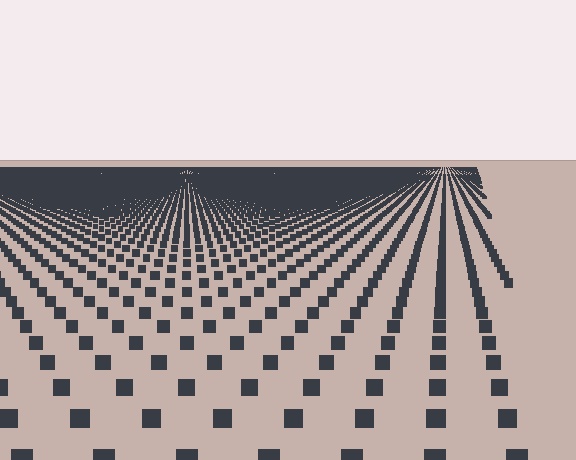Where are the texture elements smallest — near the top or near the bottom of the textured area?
Near the top.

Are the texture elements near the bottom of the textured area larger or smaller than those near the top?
Larger. Near the bottom, elements are closer to the viewer and appear at a bigger on-screen size.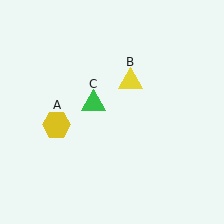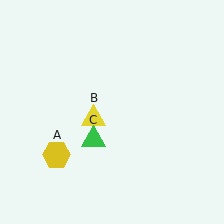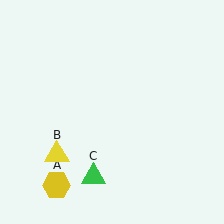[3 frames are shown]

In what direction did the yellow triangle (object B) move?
The yellow triangle (object B) moved down and to the left.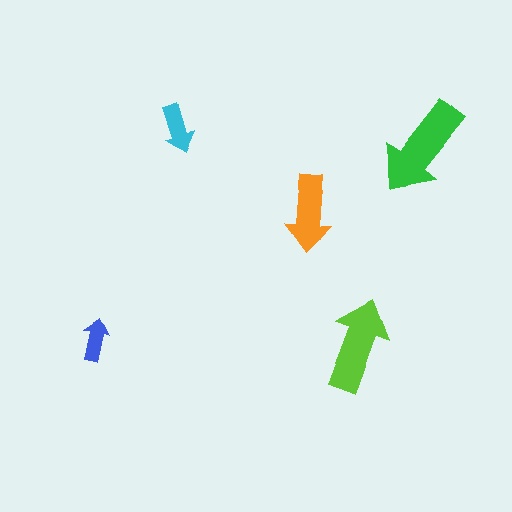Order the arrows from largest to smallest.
the green one, the lime one, the orange one, the cyan one, the blue one.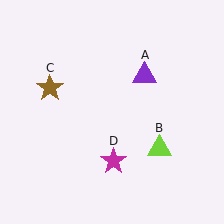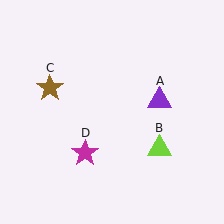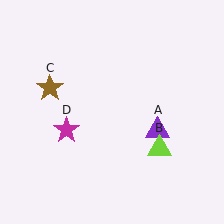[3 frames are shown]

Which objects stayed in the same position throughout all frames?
Lime triangle (object B) and brown star (object C) remained stationary.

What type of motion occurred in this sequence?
The purple triangle (object A), magenta star (object D) rotated clockwise around the center of the scene.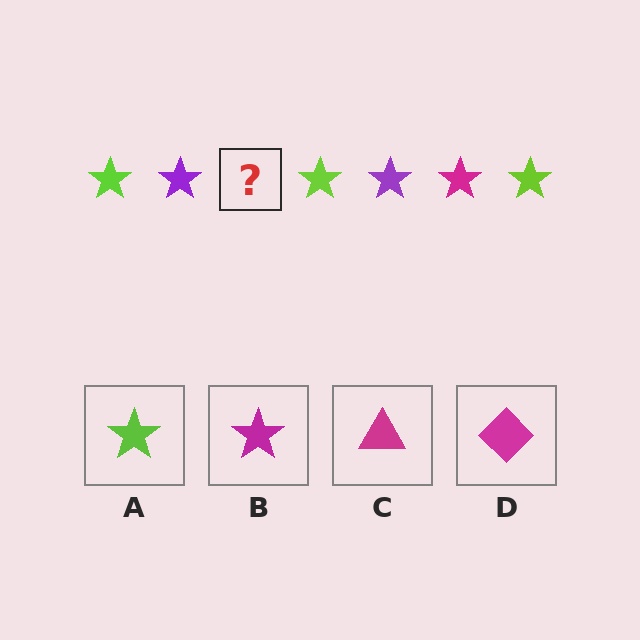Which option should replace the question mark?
Option B.